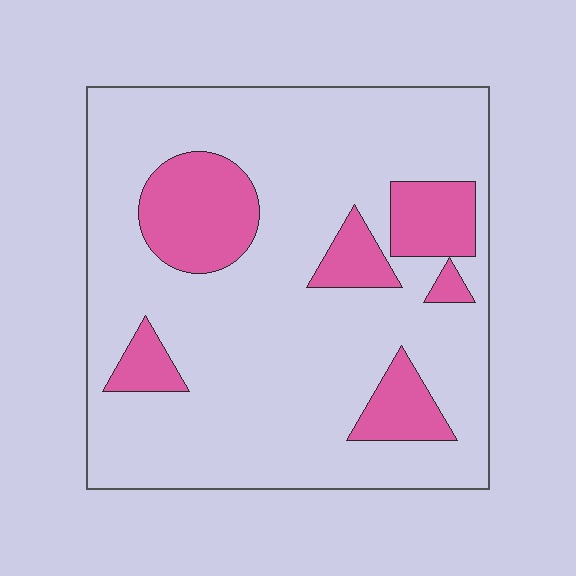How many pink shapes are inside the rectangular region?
6.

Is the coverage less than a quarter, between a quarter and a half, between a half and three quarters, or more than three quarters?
Less than a quarter.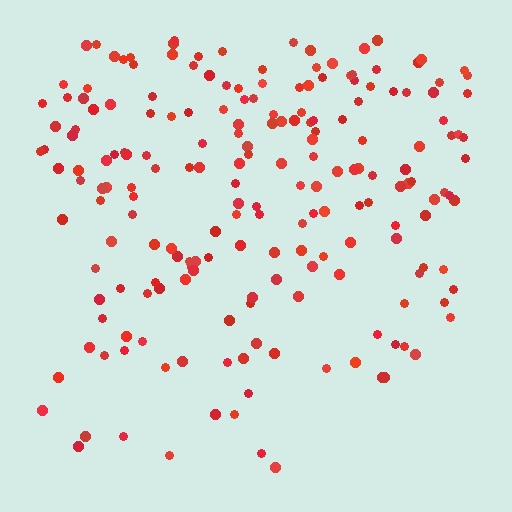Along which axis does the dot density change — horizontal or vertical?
Vertical.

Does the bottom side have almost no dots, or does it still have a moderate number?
Still a moderate number, just noticeably fewer than the top.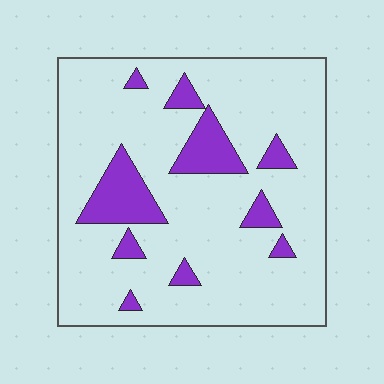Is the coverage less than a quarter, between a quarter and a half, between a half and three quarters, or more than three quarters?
Less than a quarter.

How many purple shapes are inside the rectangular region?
10.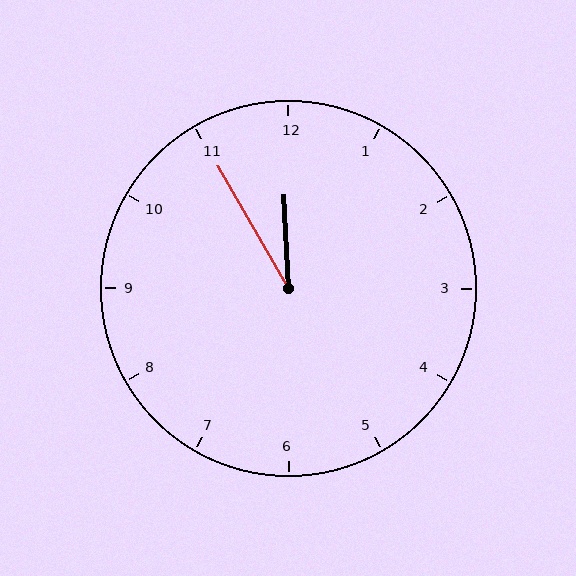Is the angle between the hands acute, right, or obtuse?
It is acute.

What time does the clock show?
11:55.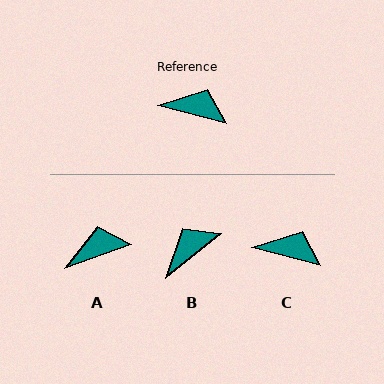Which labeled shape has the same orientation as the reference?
C.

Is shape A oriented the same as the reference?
No, it is off by about 35 degrees.